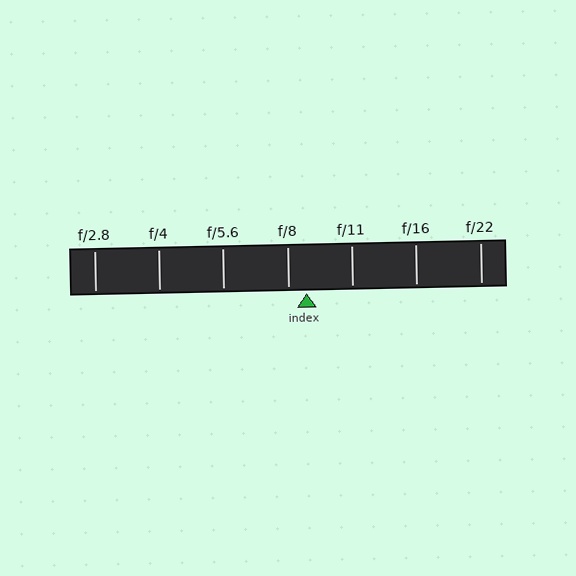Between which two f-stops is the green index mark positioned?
The index mark is between f/8 and f/11.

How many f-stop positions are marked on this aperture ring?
There are 7 f-stop positions marked.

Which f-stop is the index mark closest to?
The index mark is closest to f/8.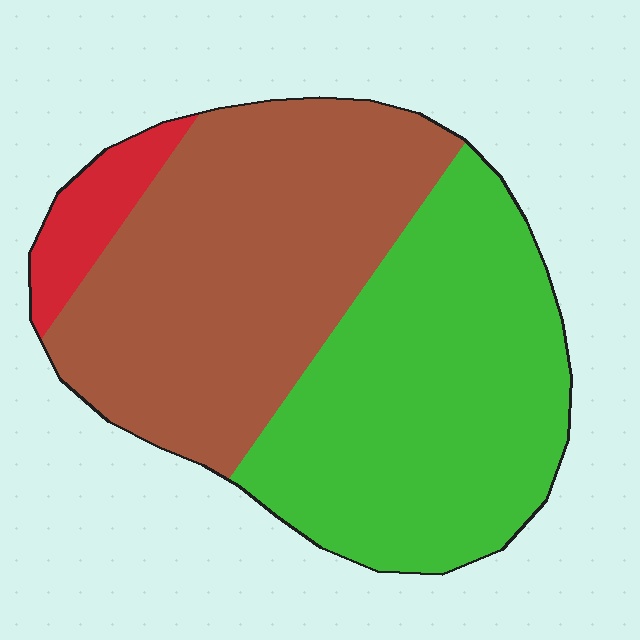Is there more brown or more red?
Brown.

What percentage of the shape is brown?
Brown covers about 45% of the shape.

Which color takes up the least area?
Red, at roughly 5%.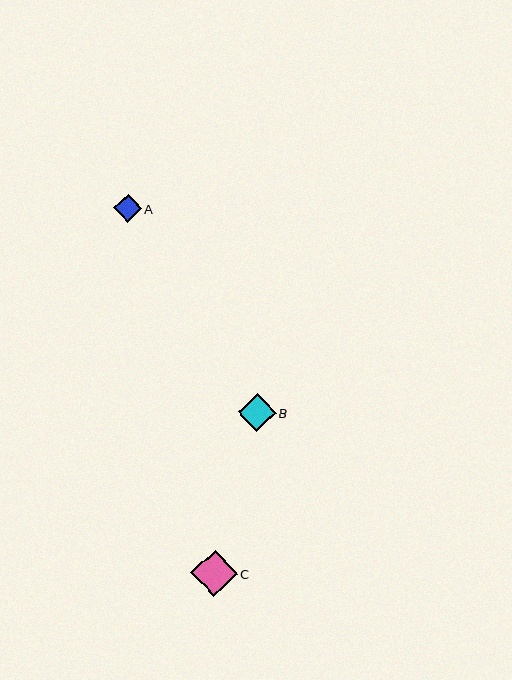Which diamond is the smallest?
Diamond A is the smallest with a size of approximately 28 pixels.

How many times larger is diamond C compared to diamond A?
Diamond C is approximately 1.7 times the size of diamond A.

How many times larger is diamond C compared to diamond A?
Diamond C is approximately 1.7 times the size of diamond A.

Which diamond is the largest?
Diamond C is the largest with a size of approximately 46 pixels.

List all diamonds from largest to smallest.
From largest to smallest: C, B, A.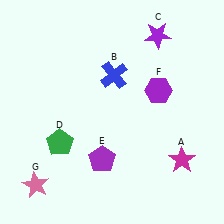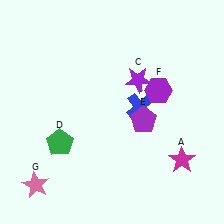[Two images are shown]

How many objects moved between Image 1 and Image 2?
3 objects moved between the two images.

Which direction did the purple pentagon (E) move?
The purple pentagon (E) moved right.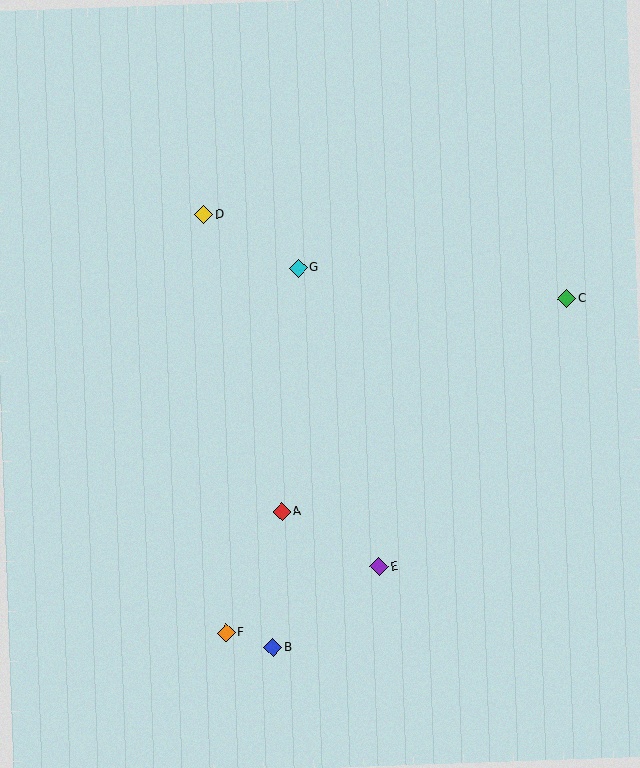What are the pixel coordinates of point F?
Point F is at (226, 632).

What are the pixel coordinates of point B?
Point B is at (273, 648).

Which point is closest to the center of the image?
Point G at (298, 268) is closest to the center.